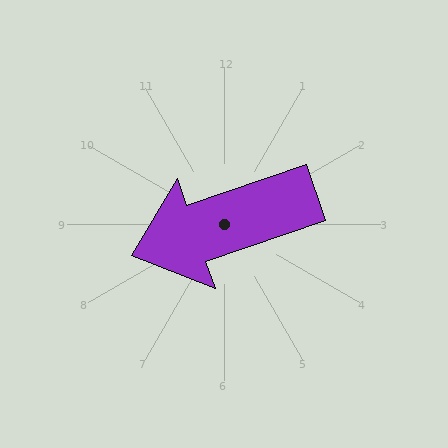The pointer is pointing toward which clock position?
Roughly 8 o'clock.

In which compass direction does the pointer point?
West.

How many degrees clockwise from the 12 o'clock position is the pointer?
Approximately 251 degrees.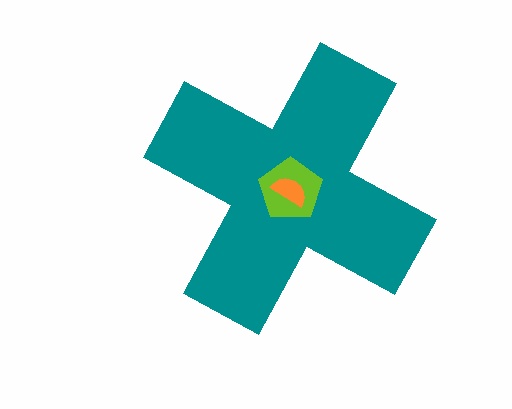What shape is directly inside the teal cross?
The lime pentagon.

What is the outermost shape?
The teal cross.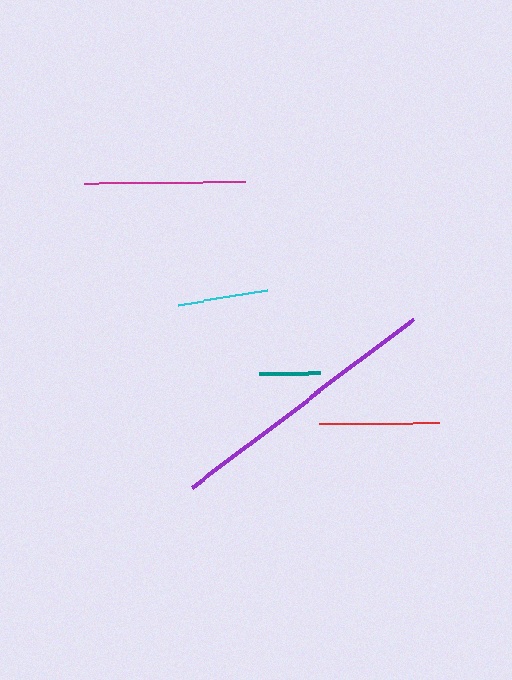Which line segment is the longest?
The purple line is the longest at approximately 277 pixels.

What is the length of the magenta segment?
The magenta segment is approximately 162 pixels long.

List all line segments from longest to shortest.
From longest to shortest: purple, magenta, red, cyan, teal.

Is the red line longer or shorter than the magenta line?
The magenta line is longer than the red line.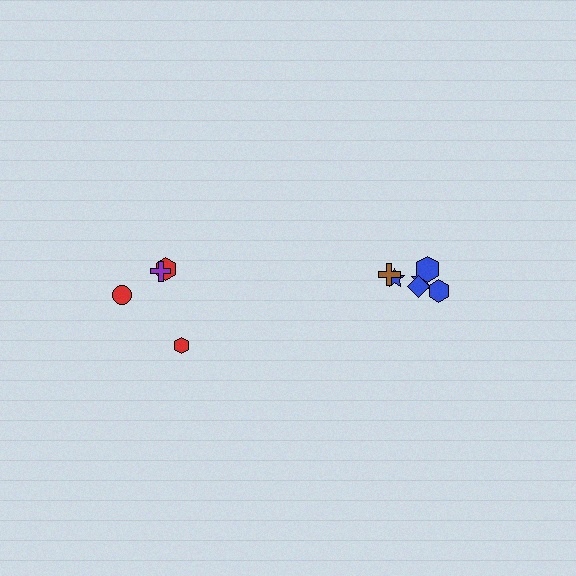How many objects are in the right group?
There are 6 objects.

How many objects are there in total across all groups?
There are 10 objects.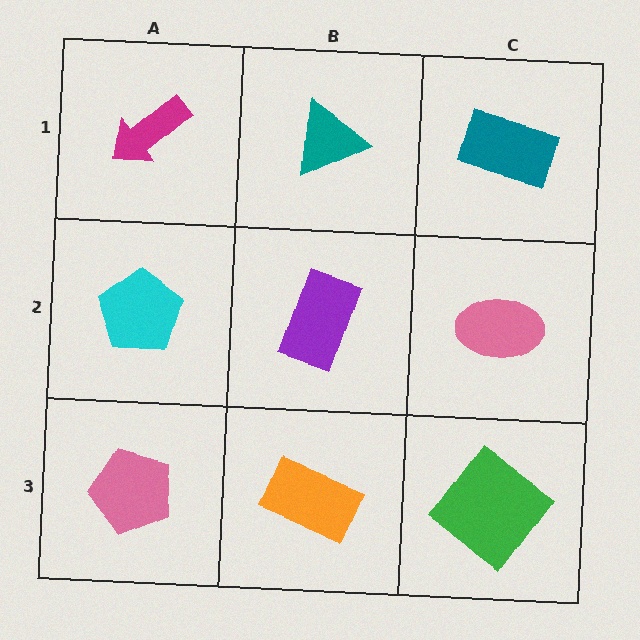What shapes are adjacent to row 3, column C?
A pink ellipse (row 2, column C), an orange rectangle (row 3, column B).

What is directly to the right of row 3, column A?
An orange rectangle.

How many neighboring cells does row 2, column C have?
3.